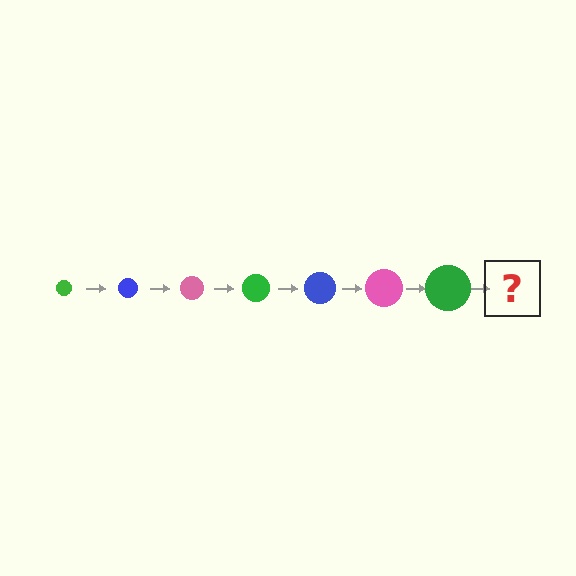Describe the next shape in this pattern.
It should be a blue circle, larger than the previous one.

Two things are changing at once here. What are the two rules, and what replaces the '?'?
The two rules are that the circle grows larger each step and the color cycles through green, blue, and pink. The '?' should be a blue circle, larger than the previous one.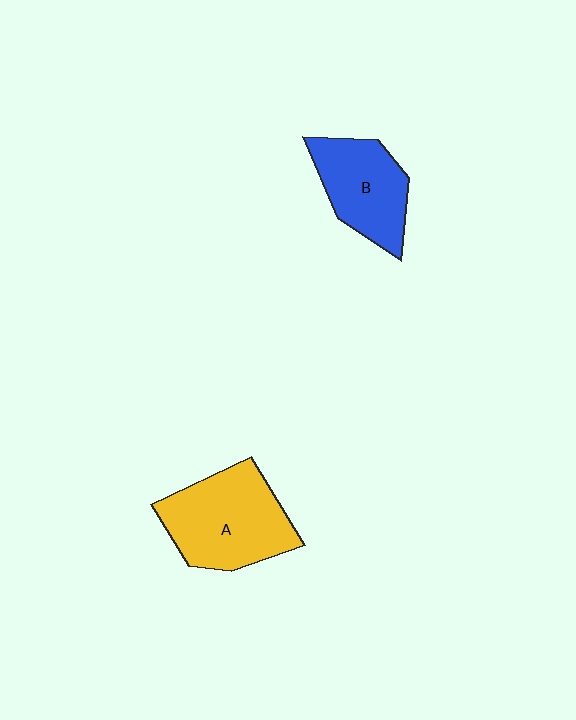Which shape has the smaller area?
Shape B (blue).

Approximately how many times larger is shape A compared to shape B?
Approximately 1.3 times.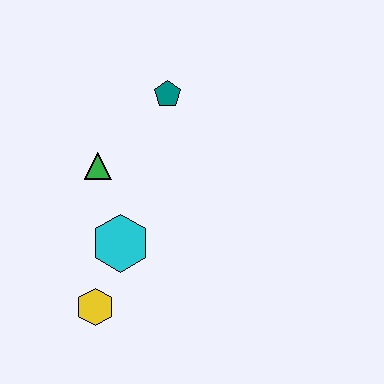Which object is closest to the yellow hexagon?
The cyan hexagon is closest to the yellow hexagon.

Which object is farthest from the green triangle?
The yellow hexagon is farthest from the green triangle.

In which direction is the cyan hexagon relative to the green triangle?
The cyan hexagon is below the green triangle.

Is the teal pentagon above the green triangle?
Yes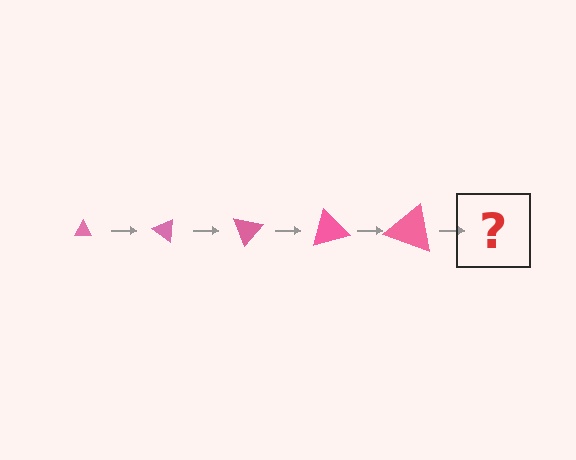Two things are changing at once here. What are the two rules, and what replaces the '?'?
The two rules are that the triangle grows larger each step and it rotates 35 degrees each step. The '?' should be a triangle, larger than the previous one and rotated 175 degrees from the start.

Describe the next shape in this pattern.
It should be a triangle, larger than the previous one and rotated 175 degrees from the start.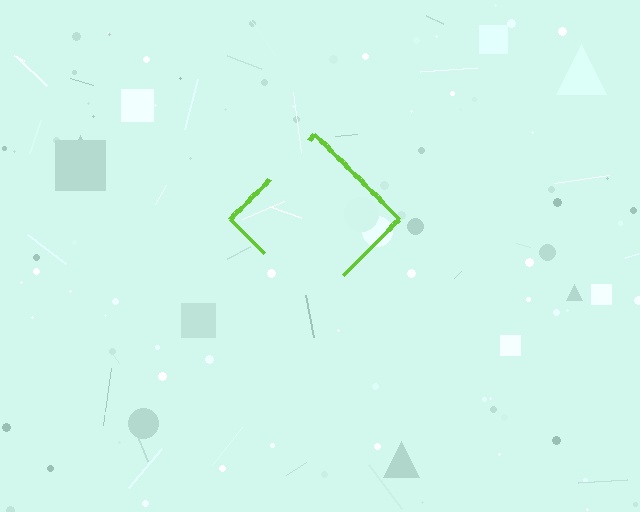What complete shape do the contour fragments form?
The contour fragments form a diamond.